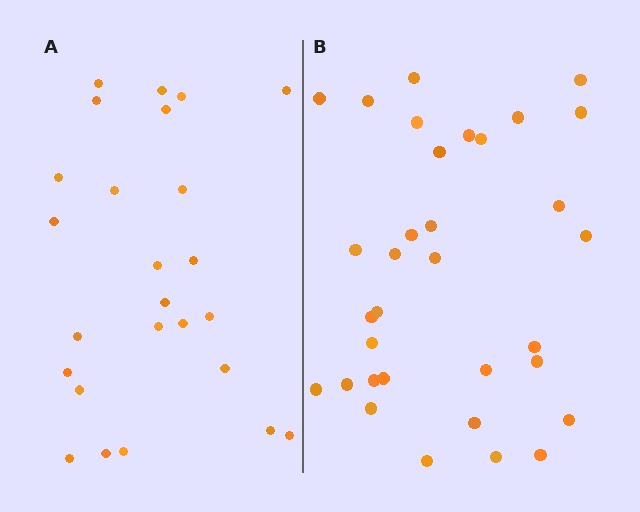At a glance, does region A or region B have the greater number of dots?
Region B (the right region) has more dots.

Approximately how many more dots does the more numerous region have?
Region B has roughly 8 or so more dots than region A.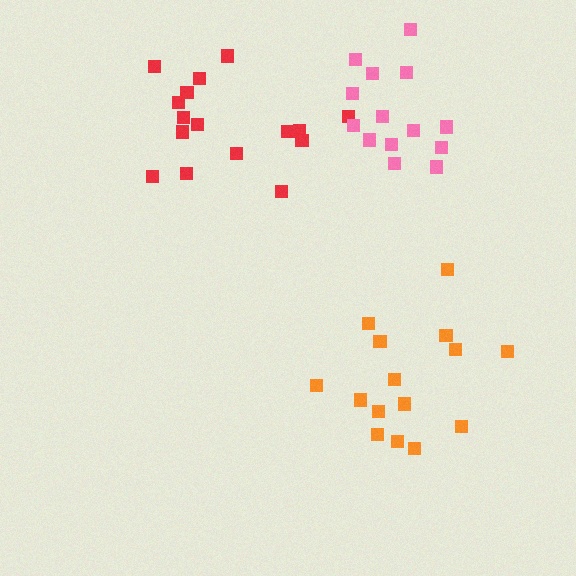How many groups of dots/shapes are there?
There are 3 groups.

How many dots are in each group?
Group 1: 16 dots, Group 2: 15 dots, Group 3: 14 dots (45 total).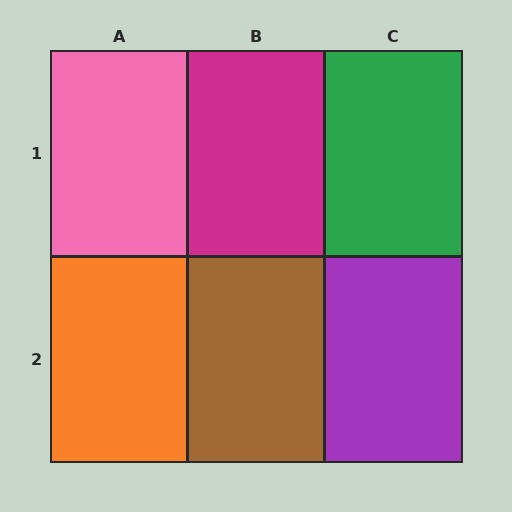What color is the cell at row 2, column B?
Brown.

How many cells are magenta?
1 cell is magenta.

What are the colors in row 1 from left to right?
Pink, magenta, green.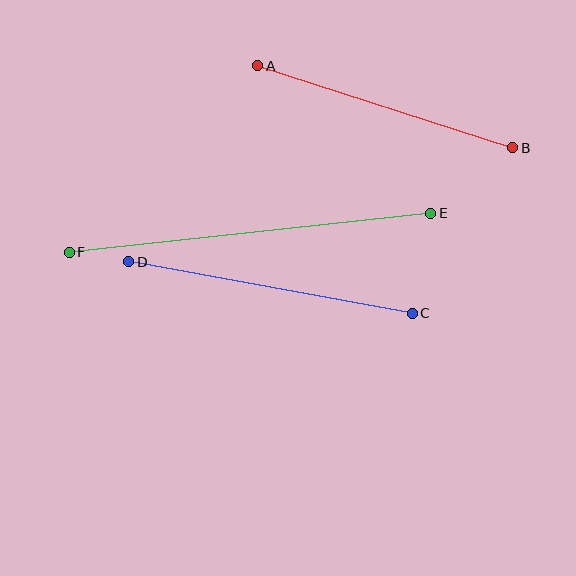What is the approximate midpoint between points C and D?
The midpoint is at approximately (271, 288) pixels.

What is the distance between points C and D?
The distance is approximately 288 pixels.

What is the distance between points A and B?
The distance is approximately 268 pixels.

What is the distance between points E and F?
The distance is approximately 364 pixels.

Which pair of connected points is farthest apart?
Points E and F are farthest apart.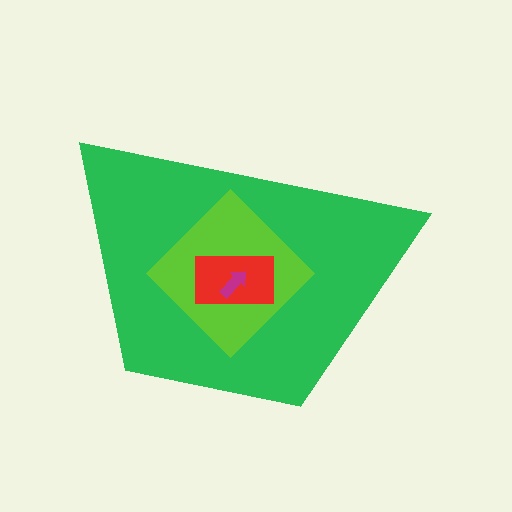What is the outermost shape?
The green trapezoid.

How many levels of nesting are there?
4.